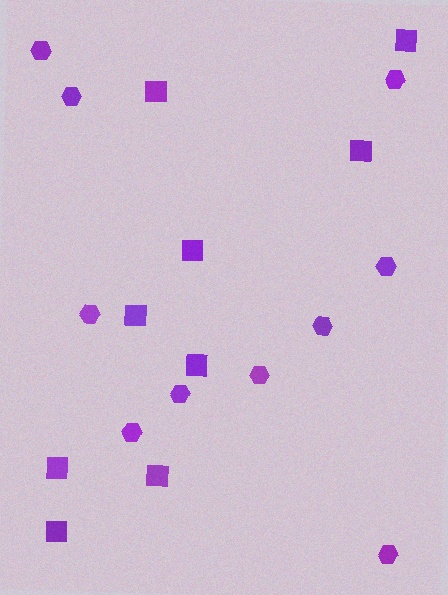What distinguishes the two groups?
There are 2 groups: one group of squares (9) and one group of hexagons (10).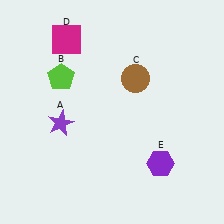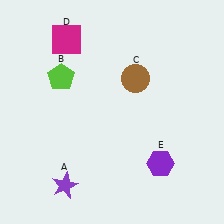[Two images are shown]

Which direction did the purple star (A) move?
The purple star (A) moved down.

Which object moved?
The purple star (A) moved down.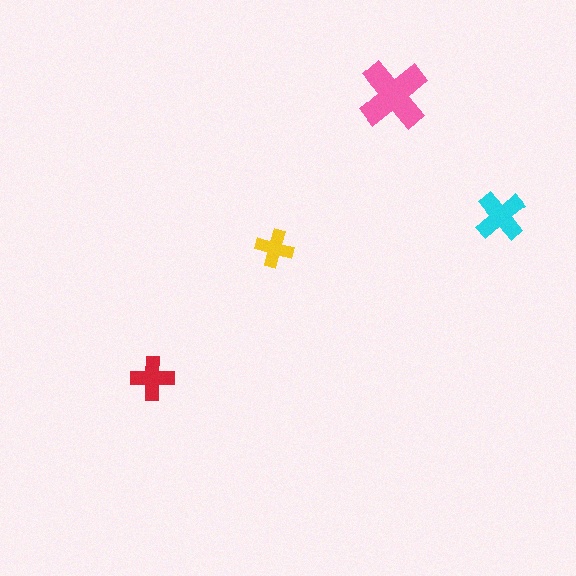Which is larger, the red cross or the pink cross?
The pink one.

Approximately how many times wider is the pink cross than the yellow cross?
About 2 times wider.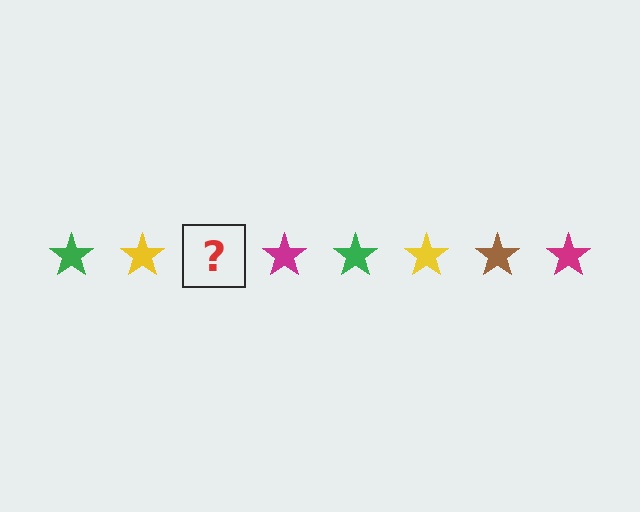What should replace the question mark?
The question mark should be replaced with a brown star.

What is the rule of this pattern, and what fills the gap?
The rule is that the pattern cycles through green, yellow, brown, magenta stars. The gap should be filled with a brown star.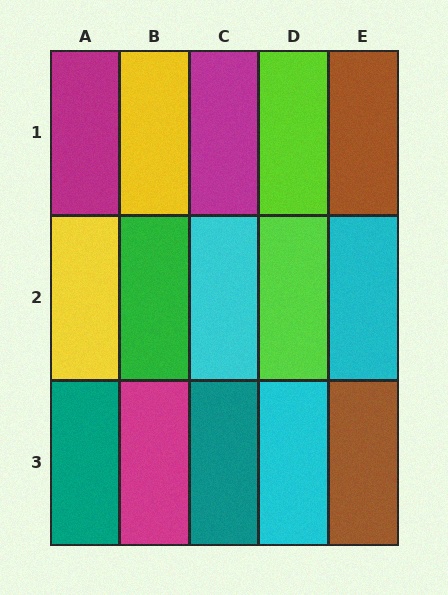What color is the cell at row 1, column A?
Magenta.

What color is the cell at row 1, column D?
Lime.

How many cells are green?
1 cell is green.